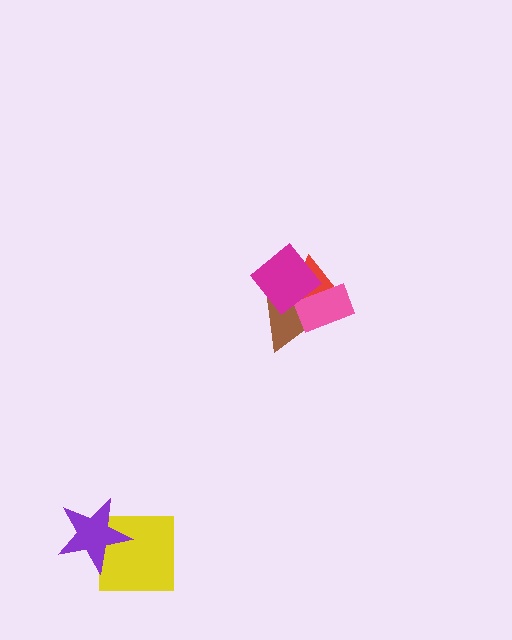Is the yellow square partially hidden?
Yes, it is partially covered by another shape.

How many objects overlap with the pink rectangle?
2 objects overlap with the pink rectangle.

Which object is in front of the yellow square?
The purple star is in front of the yellow square.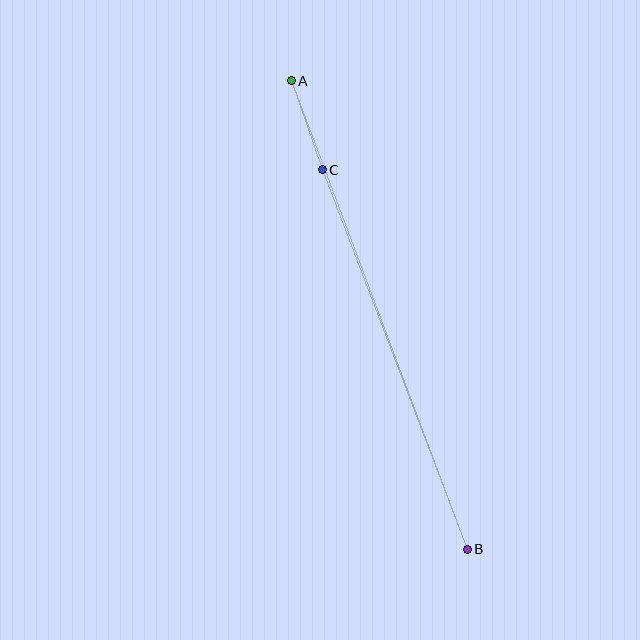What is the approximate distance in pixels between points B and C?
The distance between B and C is approximately 406 pixels.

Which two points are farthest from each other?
Points A and B are farthest from each other.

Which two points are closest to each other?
Points A and C are closest to each other.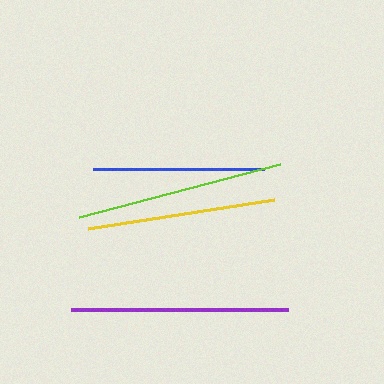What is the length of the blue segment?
The blue segment is approximately 171 pixels long.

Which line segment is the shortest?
The blue line is the shortest at approximately 171 pixels.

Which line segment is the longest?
The purple line is the longest at approximately 217 pixels.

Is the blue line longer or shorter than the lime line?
The lime line is longer than the blue line.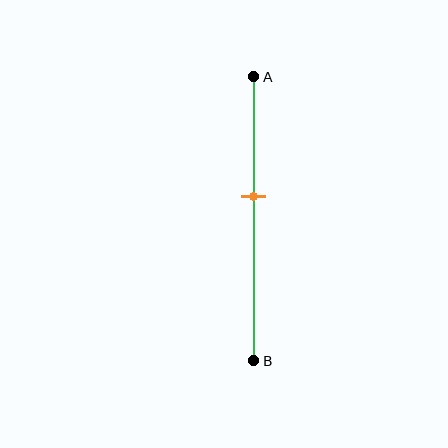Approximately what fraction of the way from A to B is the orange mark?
The orange mark is approximately 40% of the way from A to B.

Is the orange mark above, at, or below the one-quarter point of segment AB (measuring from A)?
The orange mark is below the one-quarter point of segment AB.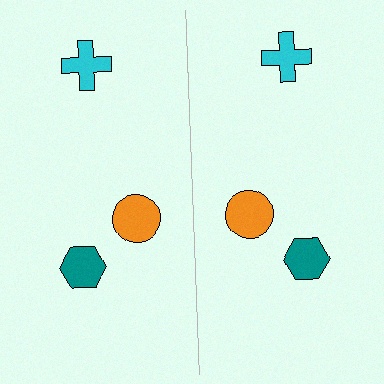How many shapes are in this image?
There are 6 shapes in this image.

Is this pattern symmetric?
Yes, this pattern has bilateral (reflection) symmetry.